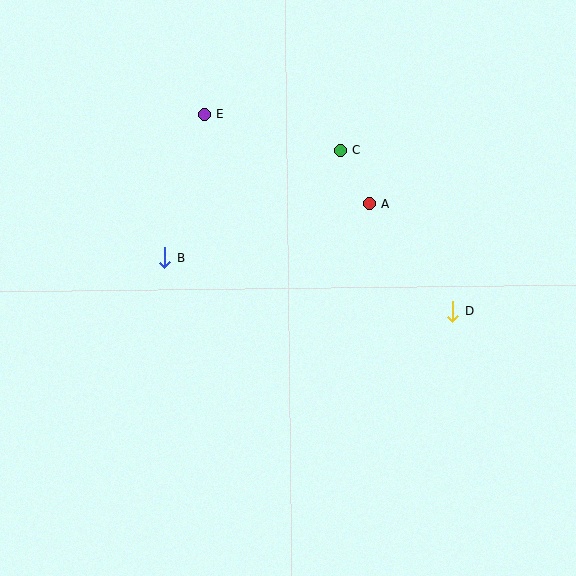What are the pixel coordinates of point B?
Point B is at (164, 258).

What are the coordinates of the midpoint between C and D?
The midpoint between C and D is at (397, 231).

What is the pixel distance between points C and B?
The distance between C and B is 207 pixels.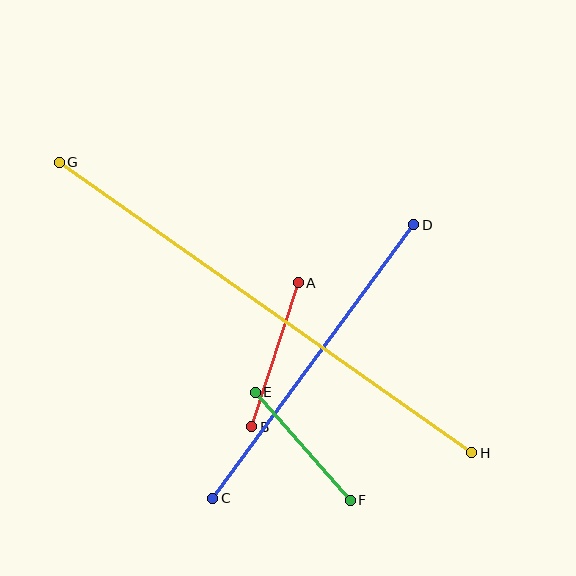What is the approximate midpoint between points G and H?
The midpoint is at approximately (266, 308) pixels.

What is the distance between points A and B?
The distance is approximately 152 pixels.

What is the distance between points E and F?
The distance is approximately 144 pixels.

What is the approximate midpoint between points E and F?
The midpoint is at approximately (303, 446) pixels.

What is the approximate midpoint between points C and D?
The midpoint is at approximately (313, 361) pixels.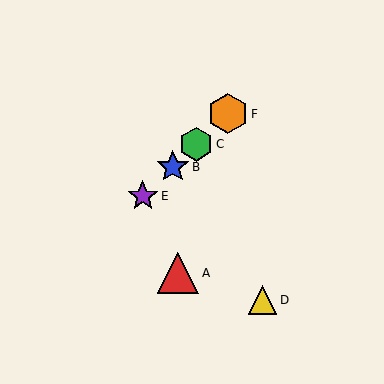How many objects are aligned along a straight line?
4 objects (B, C, E, F) are aligned along a straight line.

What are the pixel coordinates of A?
Object A is at (178, 273).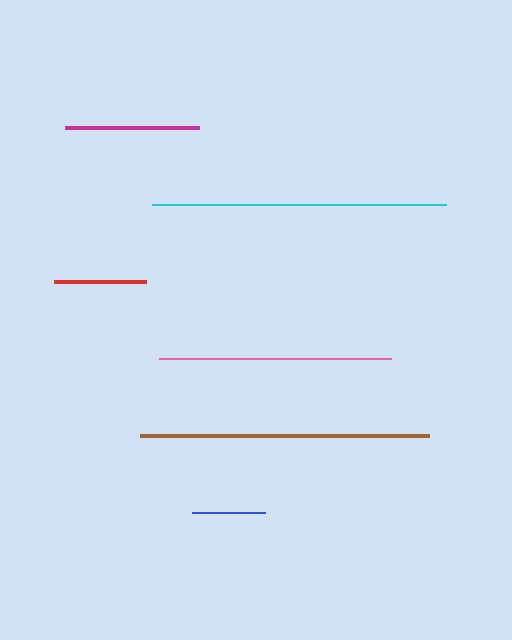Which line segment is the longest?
The cyan line is the longest at approximately 294 pixels.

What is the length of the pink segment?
The pink segment is approximately 231 pixels long.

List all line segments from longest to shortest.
From longest to shortest: cyan, brown, pink, magenta, red, blue.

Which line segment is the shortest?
The blue line is the shortest at approximately 74 pixels.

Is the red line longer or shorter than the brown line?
The brown line is longer than the red line.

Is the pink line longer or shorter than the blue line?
The pink line is longer than the blue line.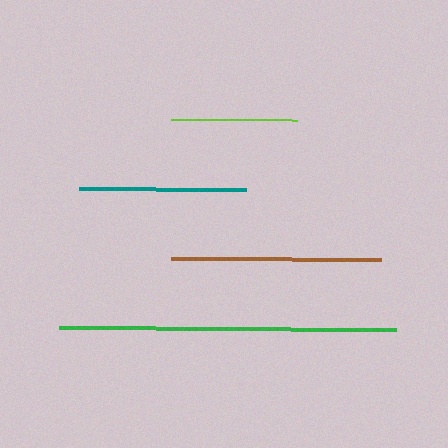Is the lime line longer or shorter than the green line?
The green line is longer than the lime line.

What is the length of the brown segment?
The brown segment is approximately 210 pixels long.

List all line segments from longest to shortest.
From longest to shortest: green, brown, teal, lime.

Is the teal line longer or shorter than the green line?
The green line is longer than the teal line.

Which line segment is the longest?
The green line is the longest at approximately 337 pixels.